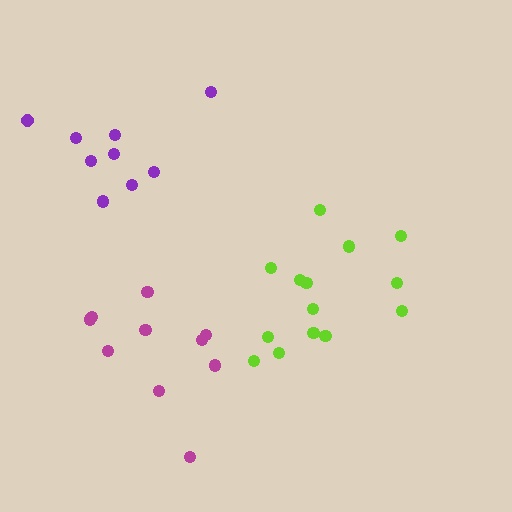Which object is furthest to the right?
The lime cluster is rightmost.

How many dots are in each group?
Group 1: 14 dots, Group 2: 9 dots, Group 3: 10 dots (33 total).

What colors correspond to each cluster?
The clusters are colored: lime, purple, magenta.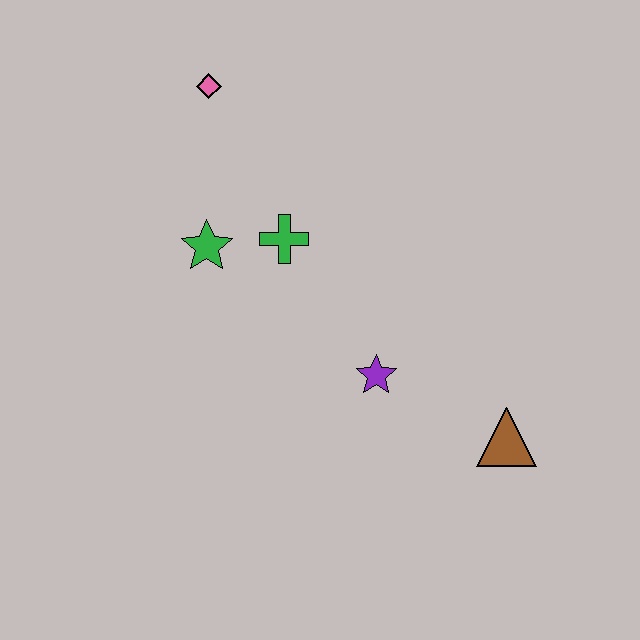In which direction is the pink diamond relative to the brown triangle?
The pink diamond is above the brown triangle.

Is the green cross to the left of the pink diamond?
No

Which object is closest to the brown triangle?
The purple star is closest to the brown triangle.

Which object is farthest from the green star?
The brown triangle is farthest from the green star.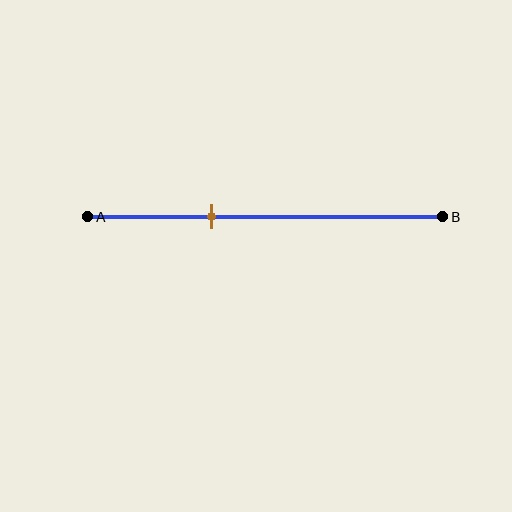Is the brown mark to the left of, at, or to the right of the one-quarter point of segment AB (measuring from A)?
The brown mark is to the right of the one-quarter point of segment AB.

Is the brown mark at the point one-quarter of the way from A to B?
No, the mark is at about 35% from A, not at the 25% one-quarter point.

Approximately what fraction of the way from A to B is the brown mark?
The brown mark is approximately 35% of the way from A to B.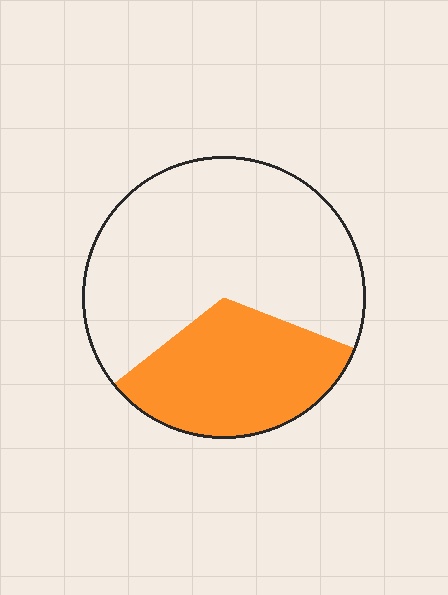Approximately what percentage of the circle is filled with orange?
Approximately 35%.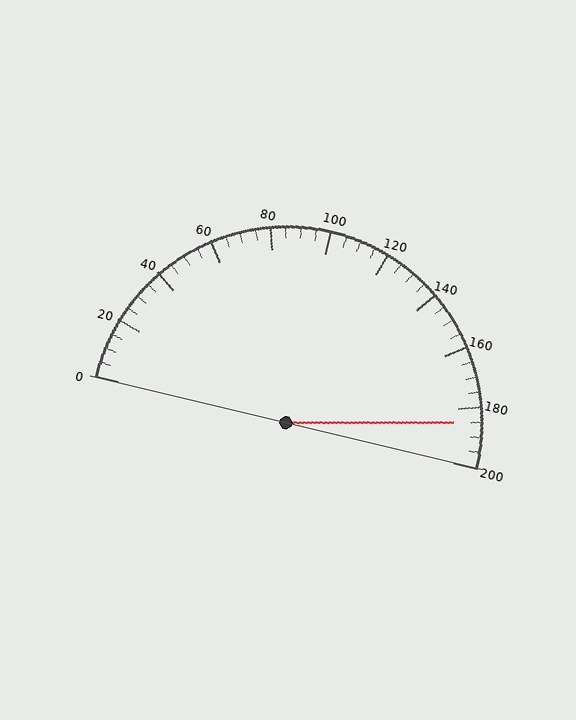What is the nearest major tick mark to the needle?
The nearest major tick mark is 180.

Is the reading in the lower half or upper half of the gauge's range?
The reading is in the upper half of the range (0 to 200).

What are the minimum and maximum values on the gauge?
The gauge ranges from 0 to 200.